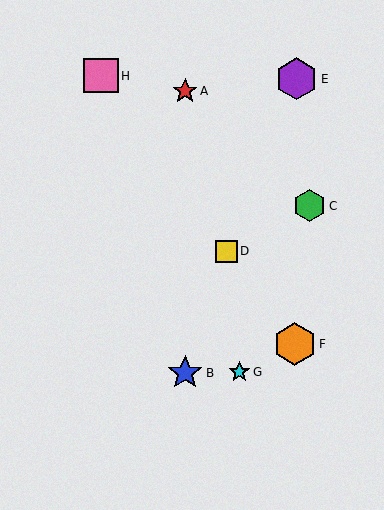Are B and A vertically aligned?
Yes, both are at x≈185.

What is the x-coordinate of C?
Object C is at x≈310.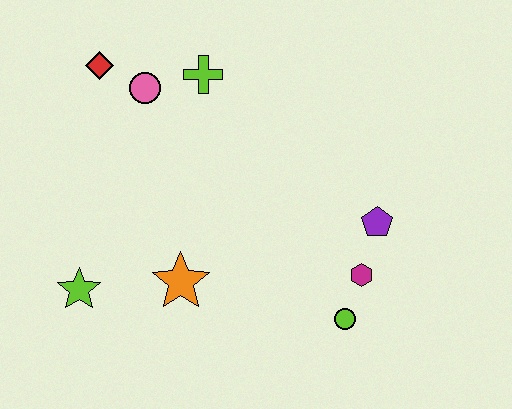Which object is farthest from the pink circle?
The lime circle is farthest from the pink circle.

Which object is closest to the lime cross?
The pink circle is closest to the lime cross.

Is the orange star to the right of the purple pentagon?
No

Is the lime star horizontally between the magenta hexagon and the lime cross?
No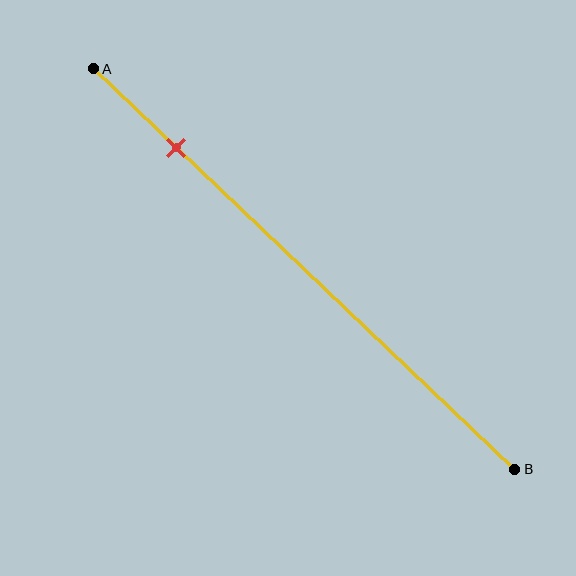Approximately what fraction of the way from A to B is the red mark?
The red mark is approximately 20% of the way from A to B.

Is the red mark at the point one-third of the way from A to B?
No, the mark is at about 20% from A, not at the 33% one-third point.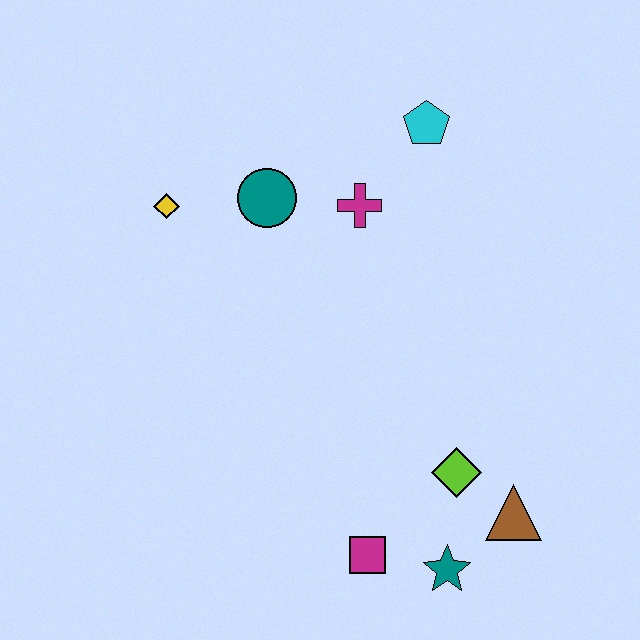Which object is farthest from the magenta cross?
The teal star is farthest from the magenta cross.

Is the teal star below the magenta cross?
Yes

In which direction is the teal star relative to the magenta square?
The teal star is to the right of the magenta square.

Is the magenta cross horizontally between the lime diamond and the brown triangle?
No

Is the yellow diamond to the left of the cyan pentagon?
Yes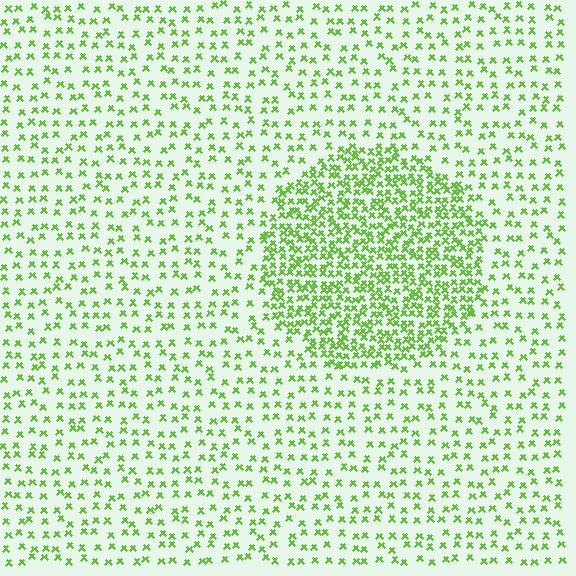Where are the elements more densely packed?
The elements are more densely packed inside the circle boundary.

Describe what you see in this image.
The image contains small lime elements arranged at two different densities. A circle-shaped region is visible where the elements are more densely packed than the surrounding area.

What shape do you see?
I see a circle.